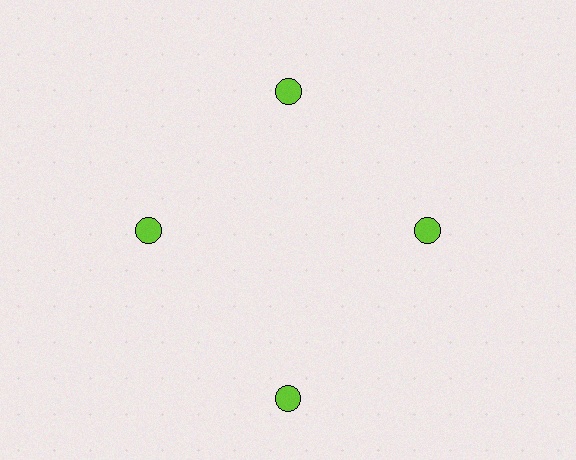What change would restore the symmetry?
The symmetry would be restored by moving it inward, back onto the ring so that all 4 circles sit at equal angles and equal distance from the center.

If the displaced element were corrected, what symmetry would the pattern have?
It would have 4-fold rotational symmetry — the pattern would map onto itself every 90 degrees.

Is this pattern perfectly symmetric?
No. The 4 lime circles are arranged in a ring, but one element near the 6 o'clock position is pushed outward from the center, breaking the 4-fold rotational symmetry.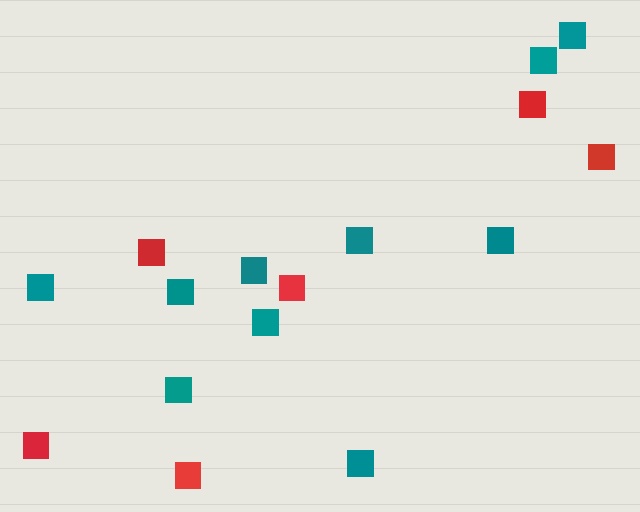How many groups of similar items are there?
There are 2 groups: one group of teal squares (10) and one group of red squares (6).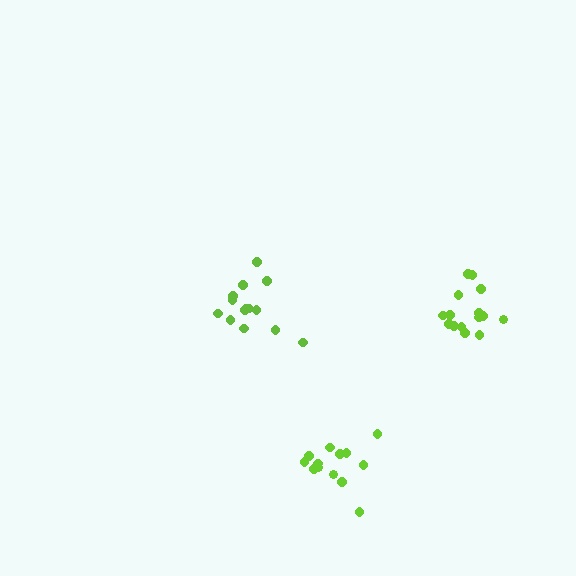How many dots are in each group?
Group 1: 13 dots, Group 2: 14 dots, Group 3: 16 dots (43 total).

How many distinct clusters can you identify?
There are 3 distinct clusters.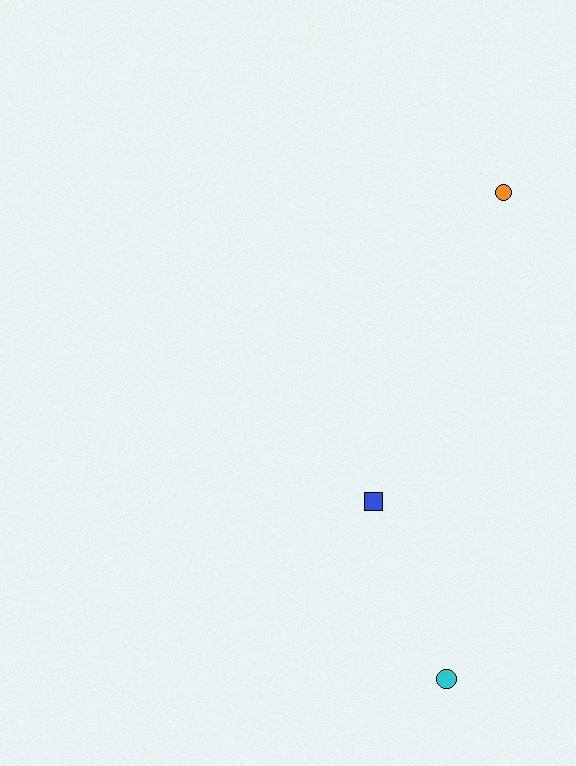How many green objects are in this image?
There are no green objects.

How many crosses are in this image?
There are no crosses.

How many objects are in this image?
There are 3 objects.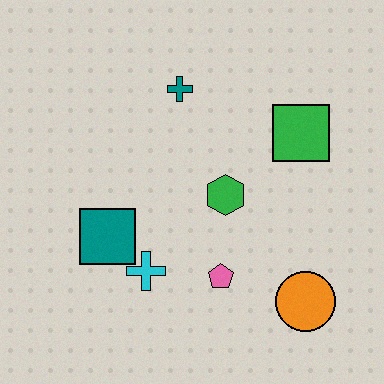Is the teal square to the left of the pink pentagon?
Yes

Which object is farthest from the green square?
The teal square is farthest from the green square.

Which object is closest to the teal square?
The cyan cross is closest to the teal square.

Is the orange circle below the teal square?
Yes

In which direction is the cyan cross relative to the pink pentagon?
The cyan cross is to the left of the pink pentagon.